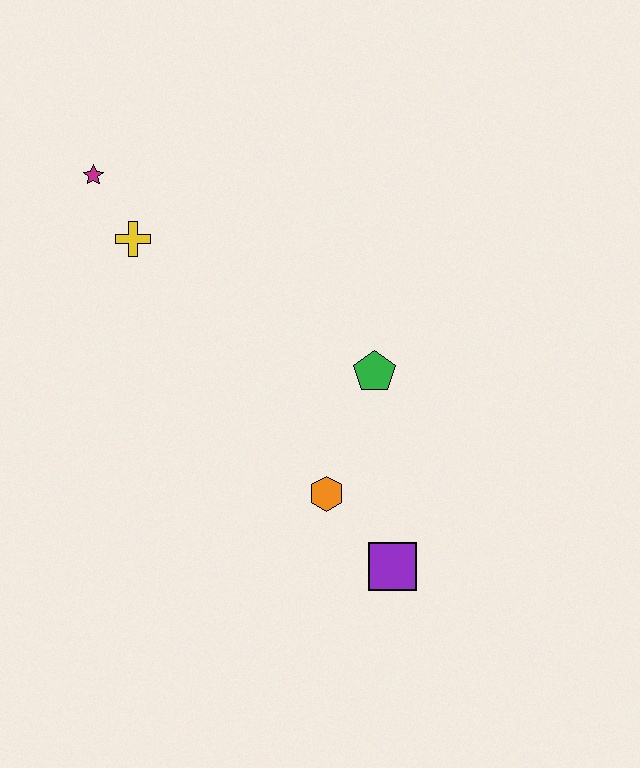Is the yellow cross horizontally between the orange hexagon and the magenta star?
Yes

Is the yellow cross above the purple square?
Yes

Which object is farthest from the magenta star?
The purple square is farthest from the magenta star.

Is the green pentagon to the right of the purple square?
No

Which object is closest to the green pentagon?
The orange hexagon is closest to the green pentagon.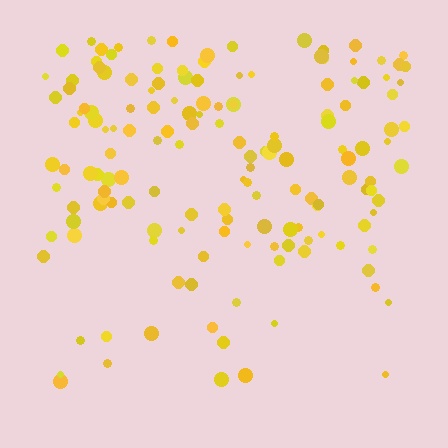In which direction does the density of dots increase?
From bottom to top, with the top side densest.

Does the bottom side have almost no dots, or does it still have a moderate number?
Still a moderate number, just noticeably fewer than the top.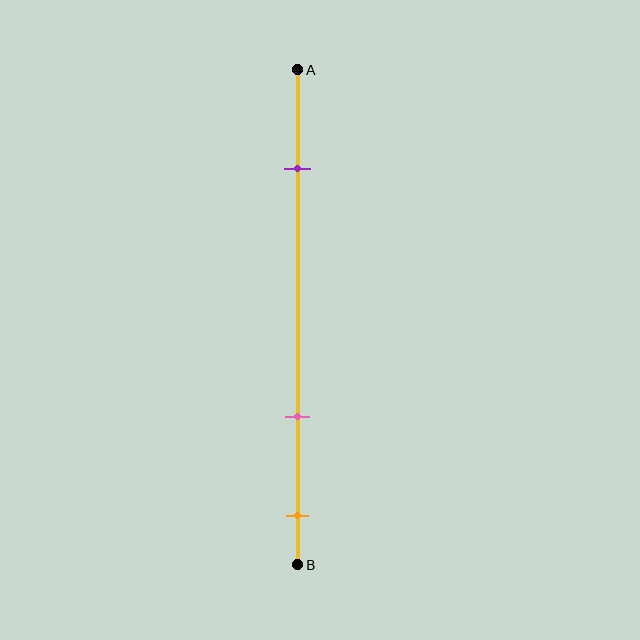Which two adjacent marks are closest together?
The pink and orange marks are the closest adjacent pair.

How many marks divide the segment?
There are 3 marks dividing the segment.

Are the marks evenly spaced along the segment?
No, the marks are not evenly spaced.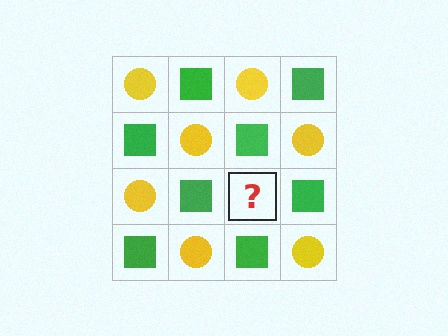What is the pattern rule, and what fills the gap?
The rule is that it alternates yellow circle and green square in a checkerboard pattern. The gap should be filled with a yellow circle.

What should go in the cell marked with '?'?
The missing cell should contain a yellow circle.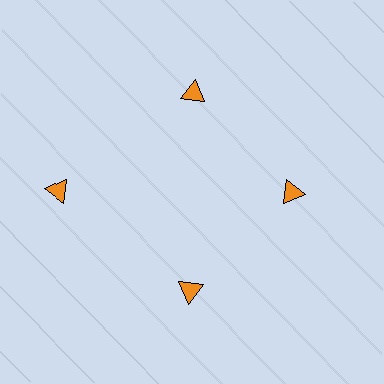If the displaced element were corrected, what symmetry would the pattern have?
It would have 4-fold rotational symmetry — the pattern would map onto itself every 90 degrees.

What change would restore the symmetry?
The symmetry would be restored by moving it inward, back onto the ring so that all 4 triangles sit at equal angles and equal distance from the center.